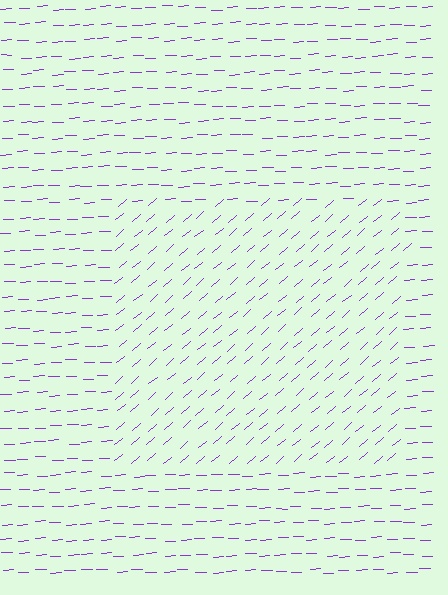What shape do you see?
I see a rectangle.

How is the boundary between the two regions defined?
The boundary is defined purely by a change in line orientation (approximately 38 degrees difference). All lines are the same color and thickness.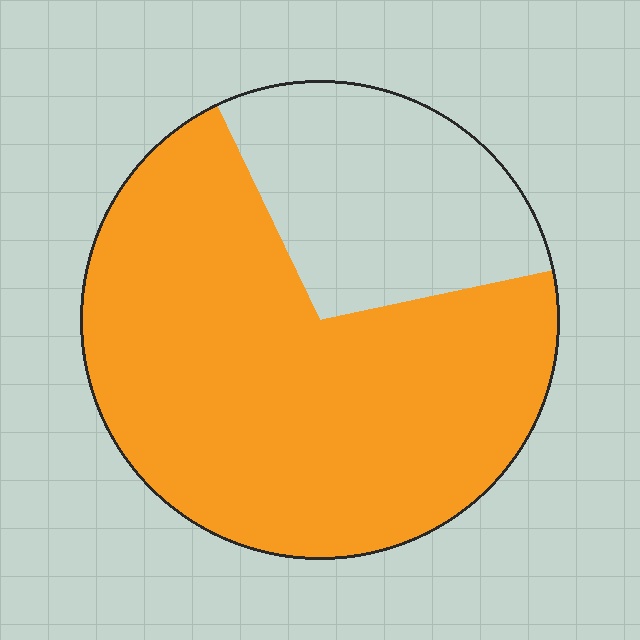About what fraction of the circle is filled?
About three quarters (3/4).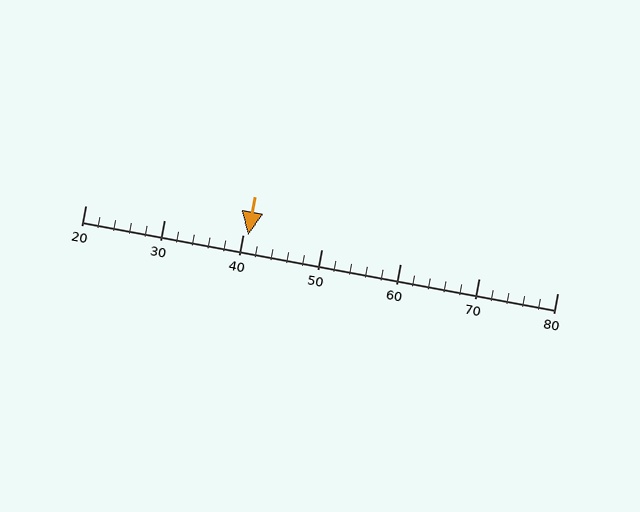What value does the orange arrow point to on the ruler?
The orange arrow points to approximately 41.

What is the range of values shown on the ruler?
The ruler shows values from 20 to 80.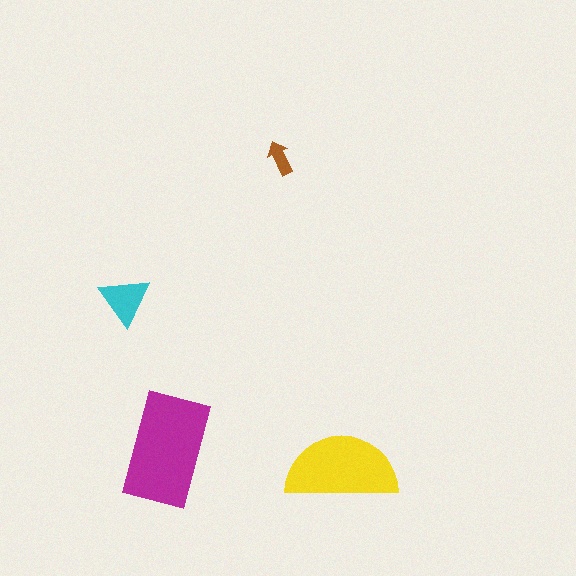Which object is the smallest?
The brown arrow.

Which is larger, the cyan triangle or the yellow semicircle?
The yellow semicircle.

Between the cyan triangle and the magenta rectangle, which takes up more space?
The magenta rectangle.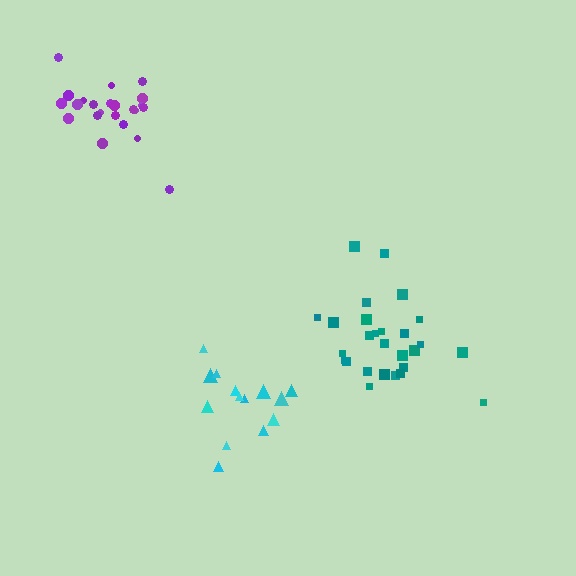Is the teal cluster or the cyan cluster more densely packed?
Teal.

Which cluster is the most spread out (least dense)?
Cyan.